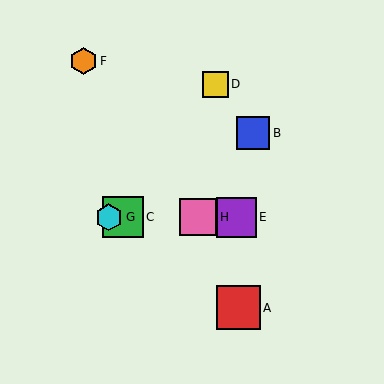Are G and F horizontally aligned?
No, G is at y≈217 and F is at y≈61.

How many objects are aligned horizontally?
4 objects (C, E, G, H) are aligned horizontally.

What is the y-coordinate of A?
Object A is at y≈308.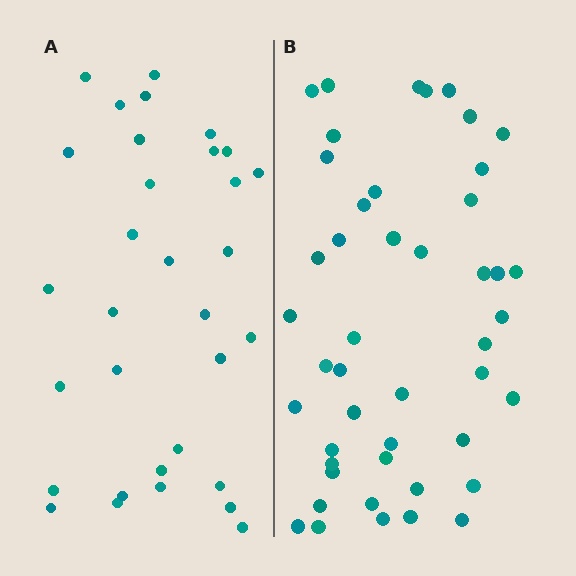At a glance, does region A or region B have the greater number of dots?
Region B (the right region) has more dots.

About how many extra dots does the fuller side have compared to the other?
Region B has approximately 15 more dots than region A.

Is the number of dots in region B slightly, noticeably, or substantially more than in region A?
Region B has noticeably more, but not dramatically so. The ratio is roughly 1.4 to 1.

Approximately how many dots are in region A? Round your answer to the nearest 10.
About 30 dots. (The exact count is 32, which rounds to 30.)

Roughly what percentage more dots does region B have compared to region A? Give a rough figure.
About 45% more.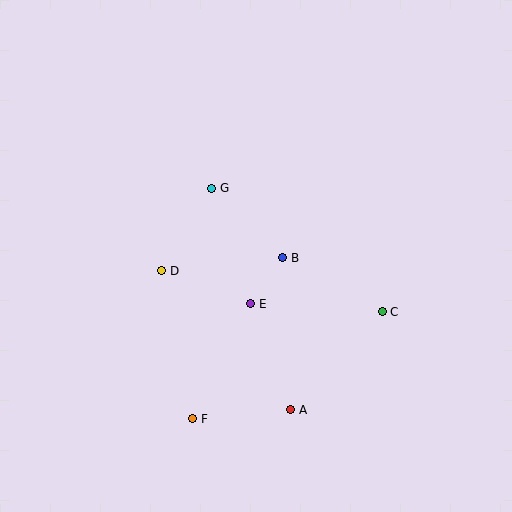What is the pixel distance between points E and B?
The distance between E and B is 56 pixels.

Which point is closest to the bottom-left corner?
Point F is closest to the bottom-left corner.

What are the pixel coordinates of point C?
Point C is at (382, 312).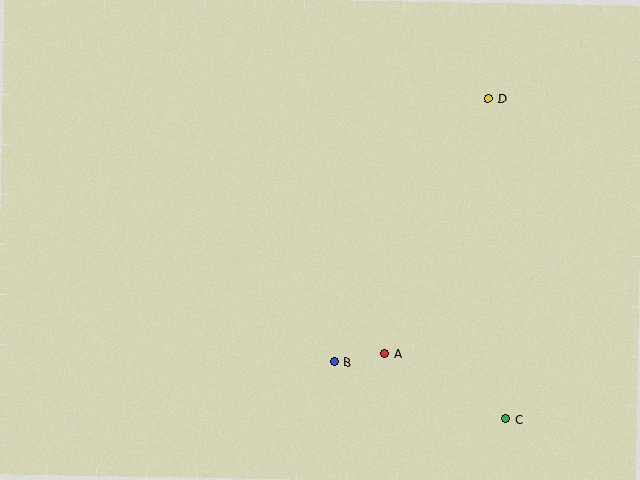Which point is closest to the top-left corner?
Point B is closest to the top-left corner.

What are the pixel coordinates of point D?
Point D is at (488, 99).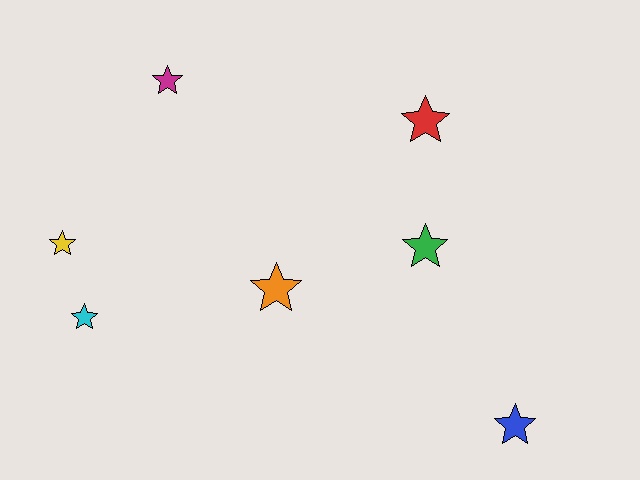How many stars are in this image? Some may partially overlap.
There are 7 stars.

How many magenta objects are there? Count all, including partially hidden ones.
There is 1 magenta object.